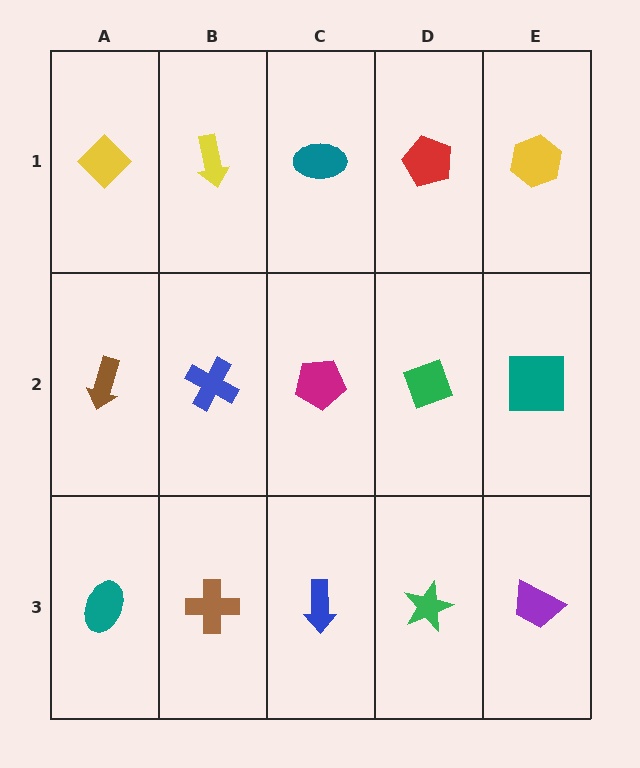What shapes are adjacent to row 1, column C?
A magenta pentagon (row 2, column C), a yellow arrow (row 1, column B), a red pentagon (row 1, column D).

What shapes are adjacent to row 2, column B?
A yellow arrow (row 1, column B), a brown cross (row 3, column B), a brown arrow (row 2, column A), a magenta pentagon (row 2, column C).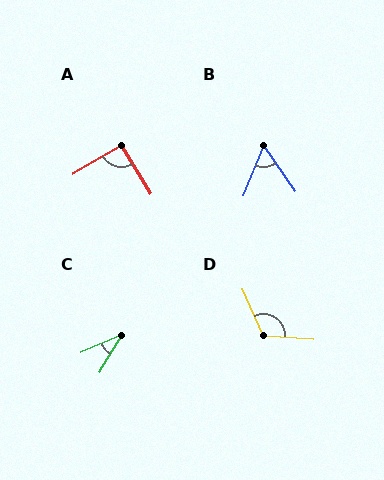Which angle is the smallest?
C, at approximately 36 degrees.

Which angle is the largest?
D, at approximately 118 degrees.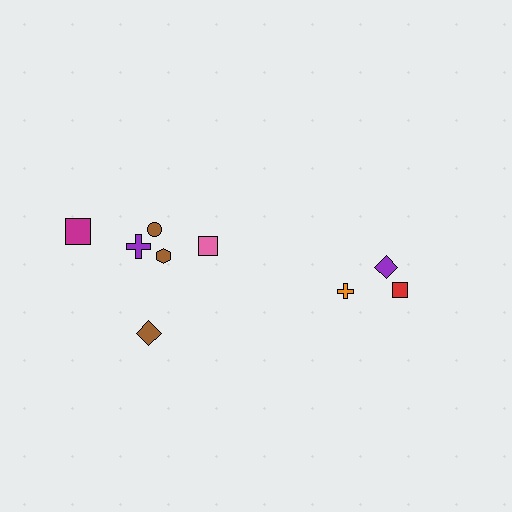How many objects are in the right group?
There are 3 objects.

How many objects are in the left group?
There are 6 objects.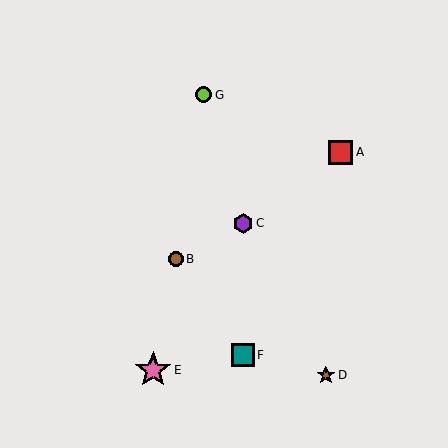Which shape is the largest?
The pink star (labeled E) is the largest.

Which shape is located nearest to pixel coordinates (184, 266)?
The brown circle (labeled B) at (176, 259) is nearest to that location.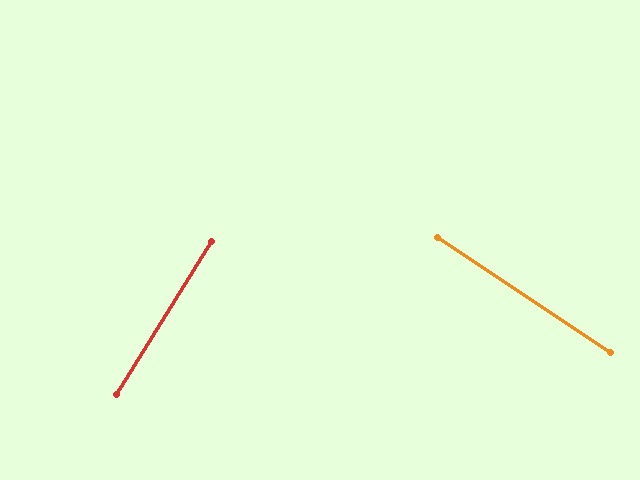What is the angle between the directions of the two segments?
Approximately 88 degrees.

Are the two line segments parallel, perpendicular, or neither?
Perpendicular — they meet at approximately 88°.